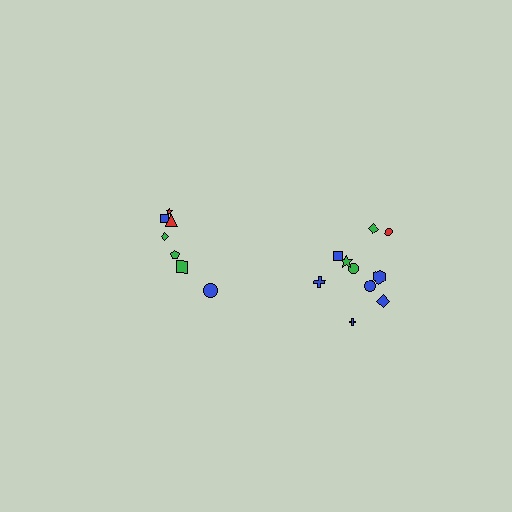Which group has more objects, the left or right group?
The right group.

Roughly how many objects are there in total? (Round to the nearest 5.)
Roughly 15 objects in total.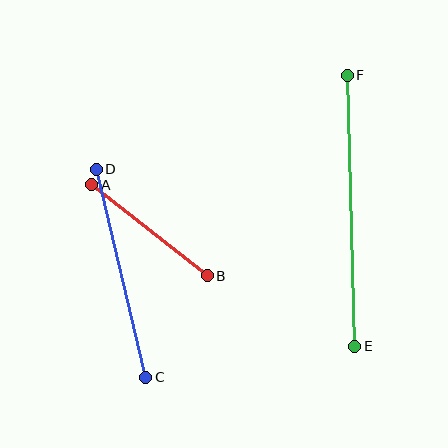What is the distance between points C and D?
The distance is approximately 214 pixels.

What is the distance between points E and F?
The distance is approximately 271 pixels.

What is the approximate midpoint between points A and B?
The midpoint is at approximately (150, 230) pixels.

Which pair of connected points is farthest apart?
Points E and F are farthest apart.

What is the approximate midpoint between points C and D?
The midpoint is at approximately (121, 273) pixels.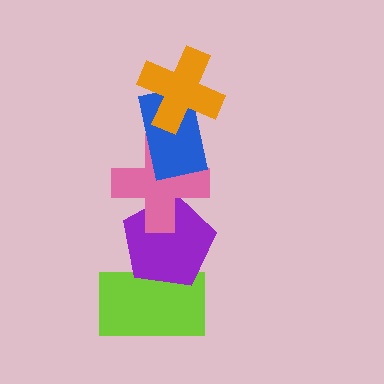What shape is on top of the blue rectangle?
The orange cross is on top of the blue rectangle.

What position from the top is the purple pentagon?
The purple pentagon is 4th from the top.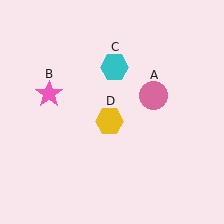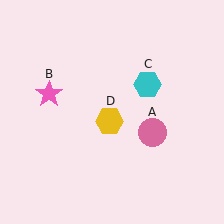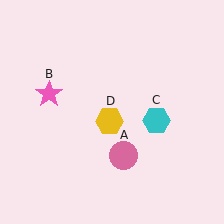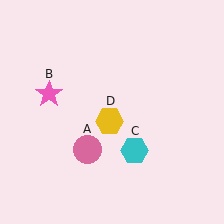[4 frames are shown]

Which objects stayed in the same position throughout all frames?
Pink star (object B) and yellow hexagon (object D) remained stationary.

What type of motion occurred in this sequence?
The pink circle (object A), cyan hexagon (object C) rotated clockwise around the center of the scene.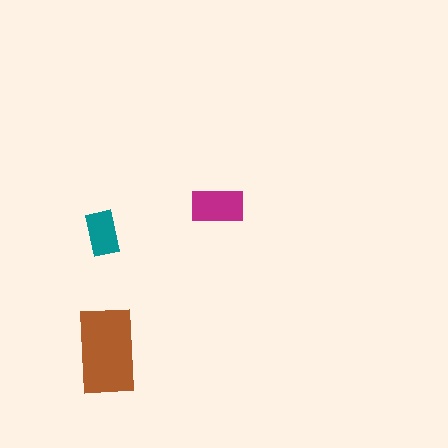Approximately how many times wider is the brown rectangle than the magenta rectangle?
About 1.5 times wider.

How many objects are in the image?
There are 3 objects in the image.